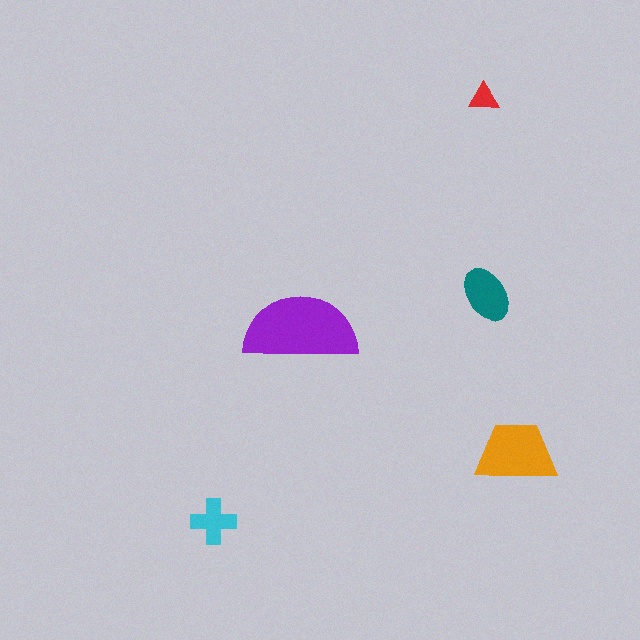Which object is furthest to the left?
The cyan cross is leftmost.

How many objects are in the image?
There are 5 objects in the image.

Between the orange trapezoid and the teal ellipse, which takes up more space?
The orange trapezoid.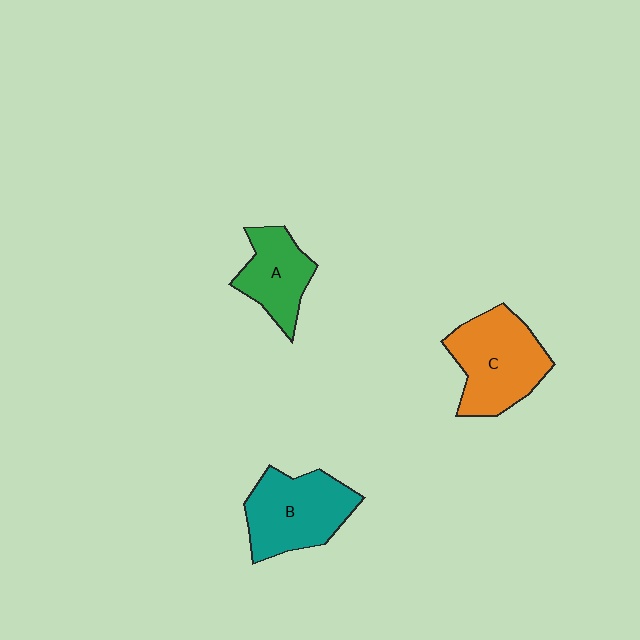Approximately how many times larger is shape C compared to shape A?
Approximately 1.5 times.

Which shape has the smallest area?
Shape A (green).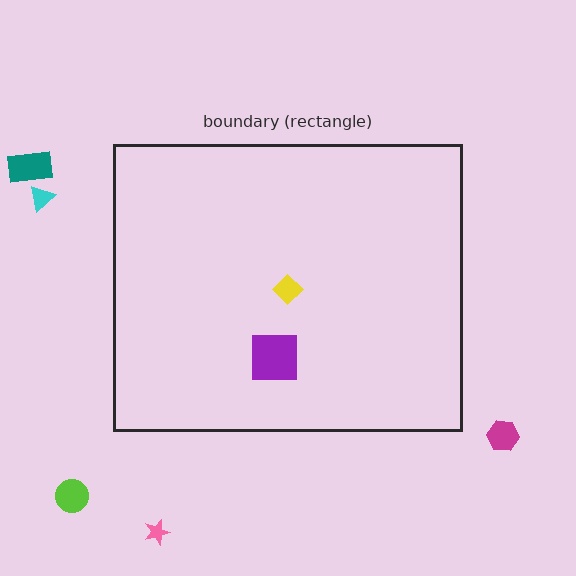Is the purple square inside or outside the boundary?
Inside.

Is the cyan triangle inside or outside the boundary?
Outside.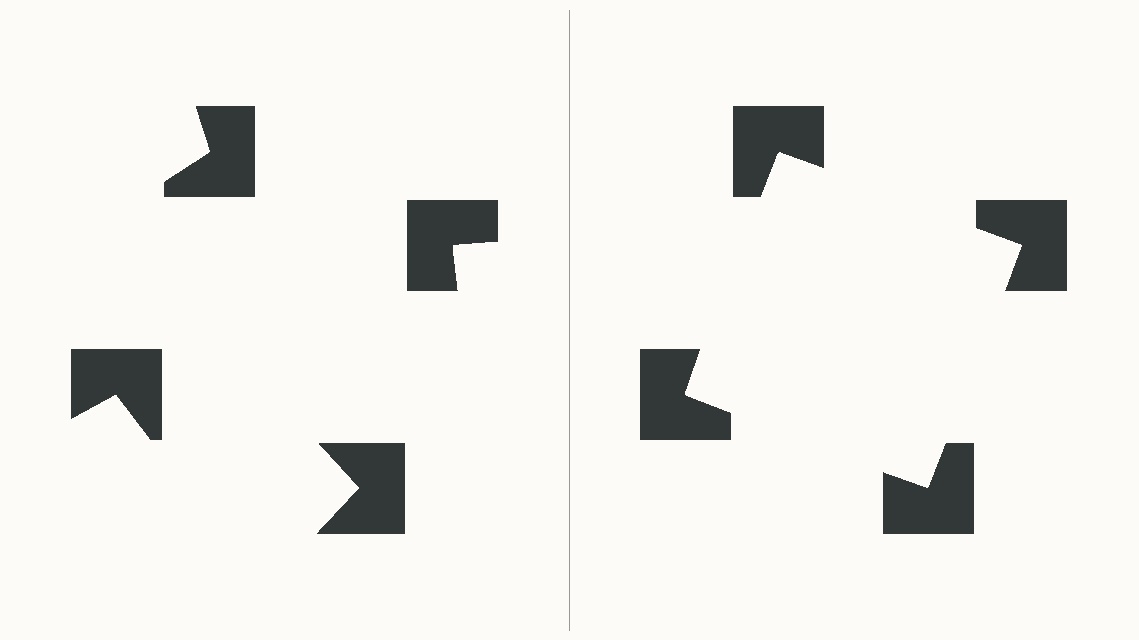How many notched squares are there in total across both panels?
8 — 4 on each side.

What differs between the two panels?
The notched squares are positioned identically on both sides; only the wedge orientations differ. On the right they align to a square; on the left they are misaligned.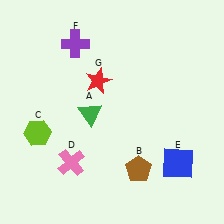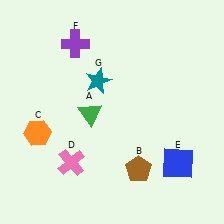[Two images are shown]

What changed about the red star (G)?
In Image 1, G is red. In Image 2, it changed to teal.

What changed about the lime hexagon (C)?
In Image 1, C is lime. In Image 2, it changed to orange.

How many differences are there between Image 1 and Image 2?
There are 2 differences between the two images.